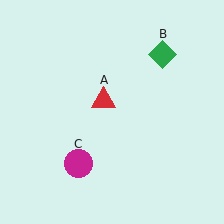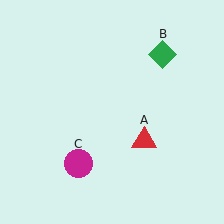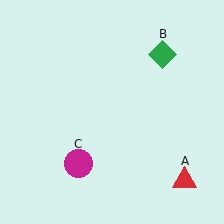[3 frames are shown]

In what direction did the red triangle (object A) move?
The red triangle (object A) moved down and to the right.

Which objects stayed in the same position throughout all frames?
Green diamond (object B) and magenta circle (object C) remained stationary.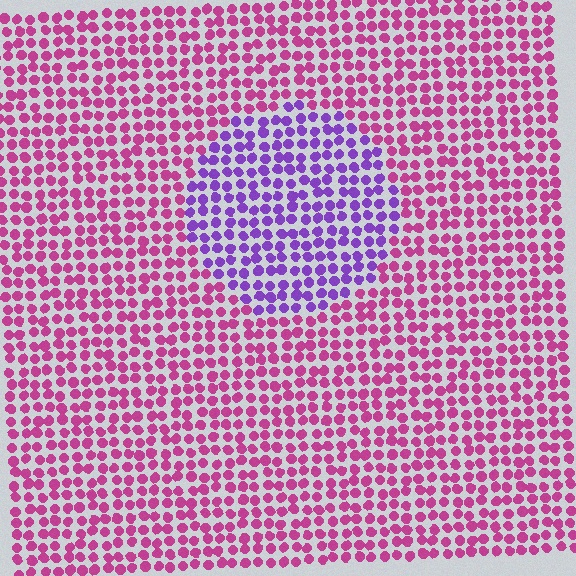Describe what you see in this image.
The image is filled with small magenta elements in a uniform arrangement. A circle-shaped region is visible where the elements are tinted to a slightly different hue, forming a subtle color boundary.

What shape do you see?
I see a circle.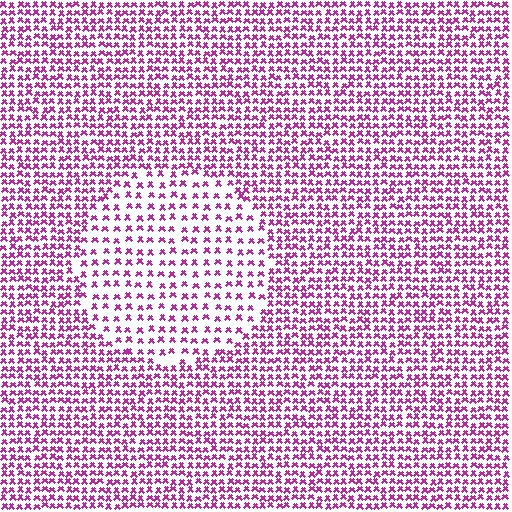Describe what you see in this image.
The image contains small magenta elements arranged at two different densities. A circle-shaped region is visible where the elements are less densely packed than the surrounding area.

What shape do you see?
I see a circle.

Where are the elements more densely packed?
The elements are more densely packed outside the circle boundary.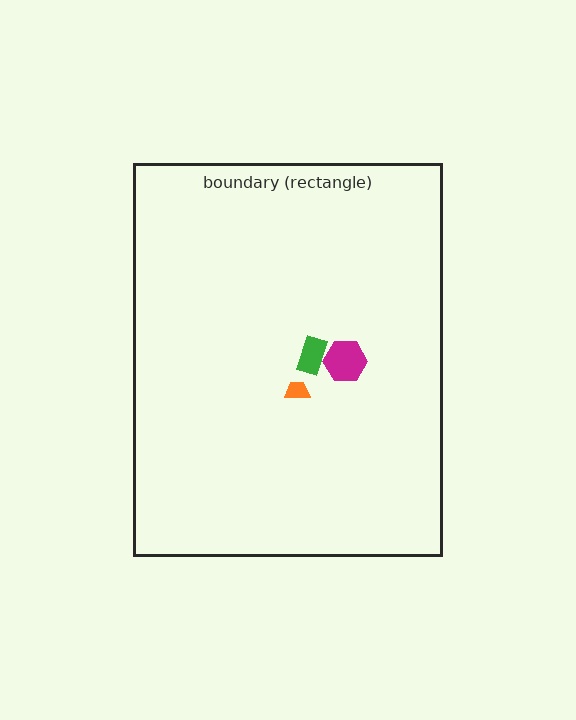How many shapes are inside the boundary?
3 inside, 0 outside.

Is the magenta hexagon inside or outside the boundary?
Inside.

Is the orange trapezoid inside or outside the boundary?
Inside.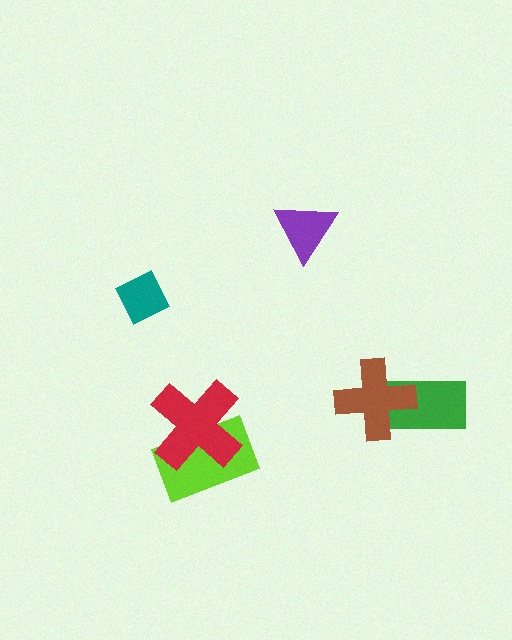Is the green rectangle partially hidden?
Yes, it is partially covered by another shape.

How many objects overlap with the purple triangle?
0 objects overlap with the purple triangle.